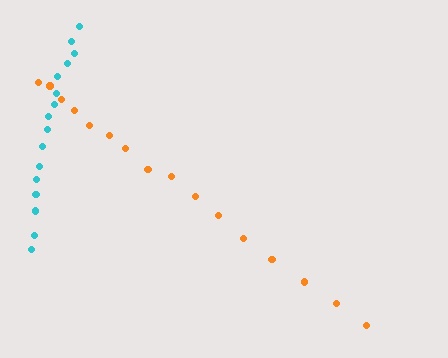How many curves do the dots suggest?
There are 2 distinct paths.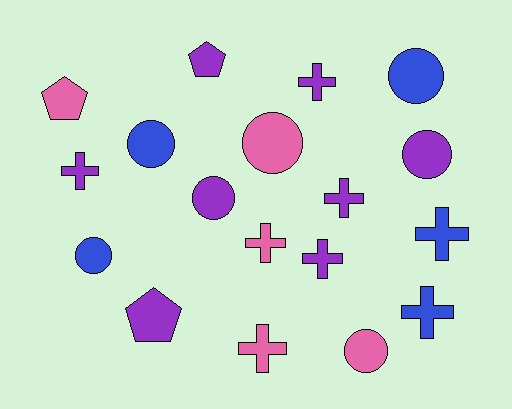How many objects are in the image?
There are 18 objects.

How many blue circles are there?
There are 3 blue circles.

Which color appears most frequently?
Purple, with 8 objects.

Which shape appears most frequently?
Cross, with 8 objects.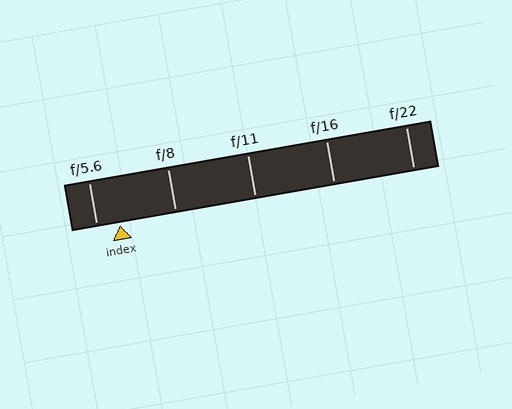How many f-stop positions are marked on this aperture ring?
There are 5 f-stop positions marked.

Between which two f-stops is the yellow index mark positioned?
The index mark is between f/5.6 and f/8.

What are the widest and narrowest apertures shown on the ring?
The widest aperture shown is f/5.6 and the narrowest is f/22.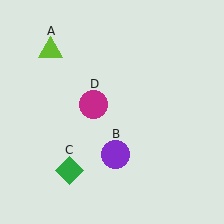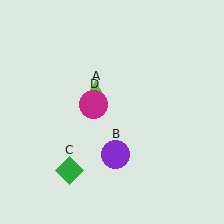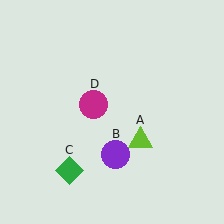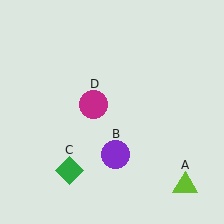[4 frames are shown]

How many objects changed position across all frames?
1 object changed position: lime triangle (object A).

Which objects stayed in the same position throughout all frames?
Purple circle (object B) and green diamond (object C) and magenta circle (object D) remained stationary.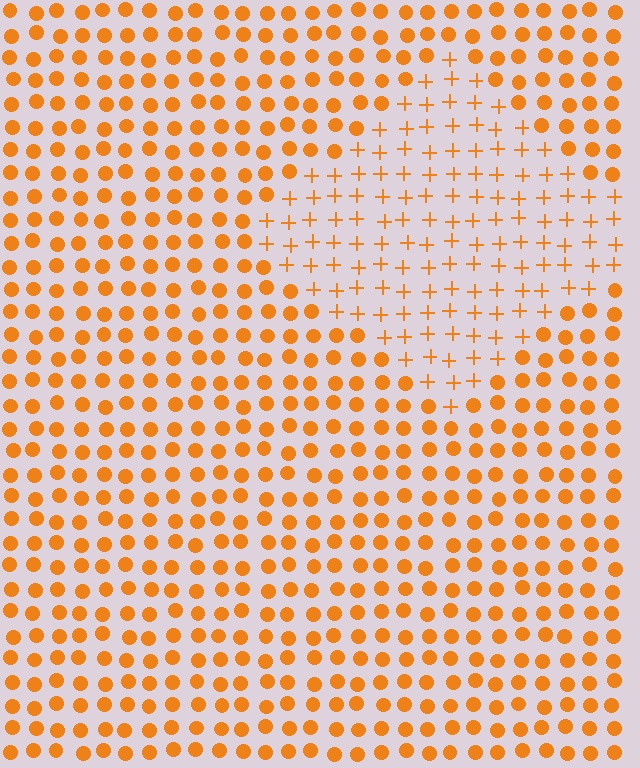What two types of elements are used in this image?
The image uses plus signs inside the diamond region and circles outside it.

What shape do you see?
I see a diamond.